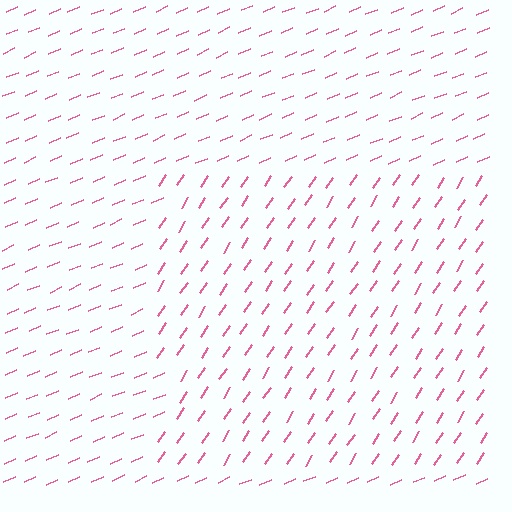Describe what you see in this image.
The image is filled with small pink line segments. A rectangle region in the image has lines oriented differently from the surrounding lines, creating a visible texture boundary.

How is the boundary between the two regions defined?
The boundary is defined purely by a change in line orientation (approximately 33 degrees difference). All lines are the same color and thickness.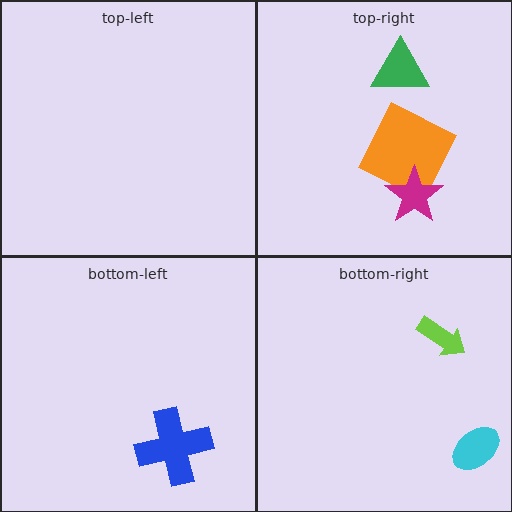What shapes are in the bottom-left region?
The blue cross.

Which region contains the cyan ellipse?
The bottom-right region.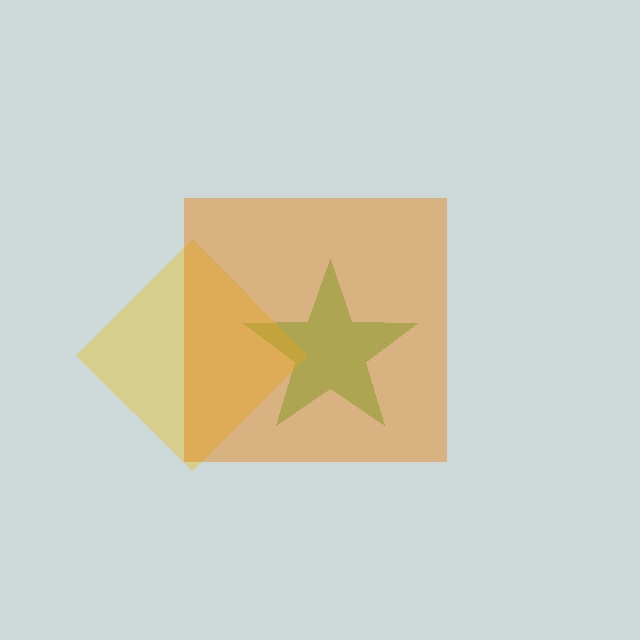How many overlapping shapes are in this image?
There are 3 overlapping shapes in the image.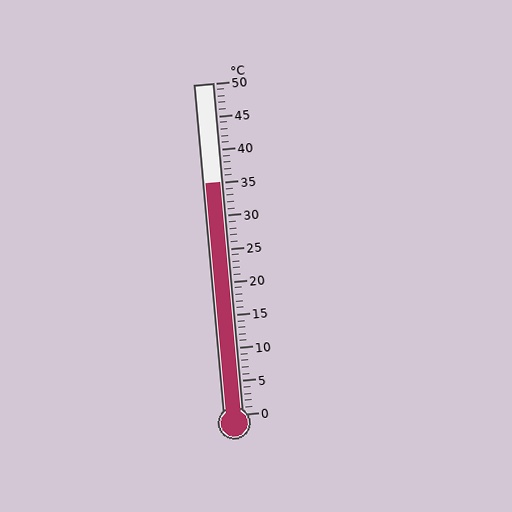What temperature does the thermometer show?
The thermometer shows approximately 35°C.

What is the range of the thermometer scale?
The thermometer scale ranges from 0°C to 50°C.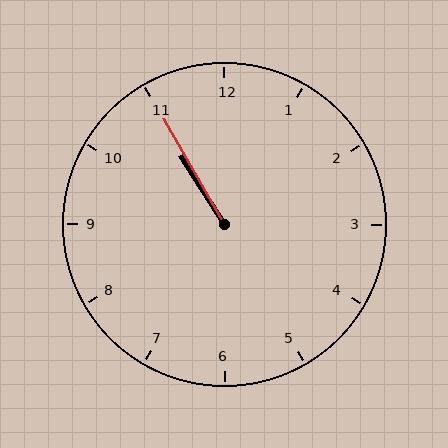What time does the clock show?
10:55.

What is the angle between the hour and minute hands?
Approximately 2 degrees.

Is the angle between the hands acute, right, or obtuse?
It is acute.